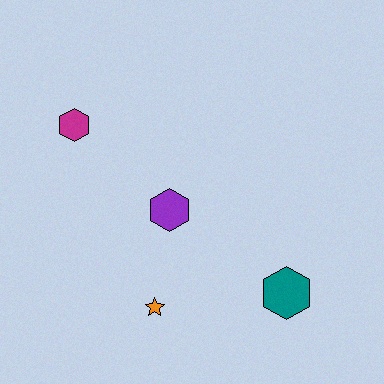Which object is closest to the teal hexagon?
The orange star is closest to the teal hexagon.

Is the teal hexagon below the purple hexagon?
Yes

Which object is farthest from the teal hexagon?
The magenta hexagon is farthest from the teal hexagon.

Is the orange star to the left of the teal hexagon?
Yes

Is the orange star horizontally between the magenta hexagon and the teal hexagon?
Yes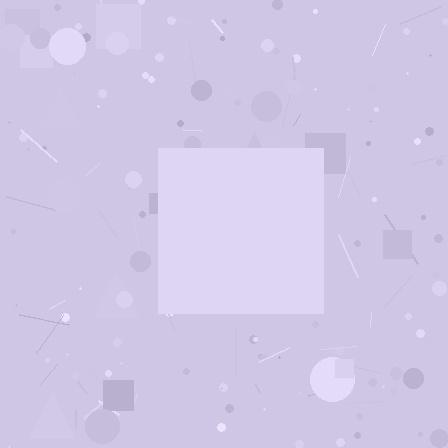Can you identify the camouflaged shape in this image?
The camouflaged shape is a square.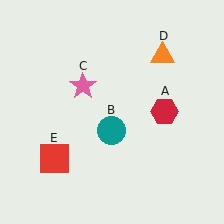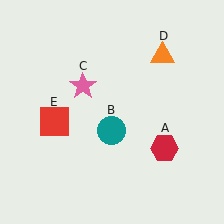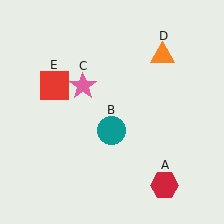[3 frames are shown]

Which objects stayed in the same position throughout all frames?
Teal circle (object B) and pink star (object C) and orange triangle (object D) remained stationary.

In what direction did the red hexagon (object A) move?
The red hexagon (object A) moved down.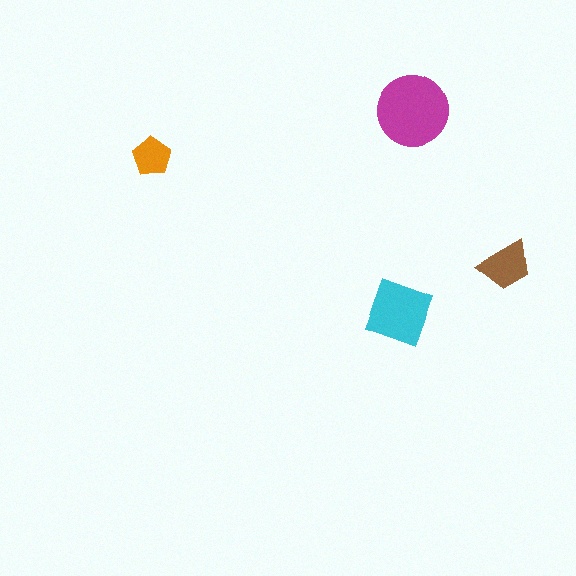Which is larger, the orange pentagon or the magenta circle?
The magenta circle.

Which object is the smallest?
The orange pentagon.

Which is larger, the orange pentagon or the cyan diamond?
The cyan diamond.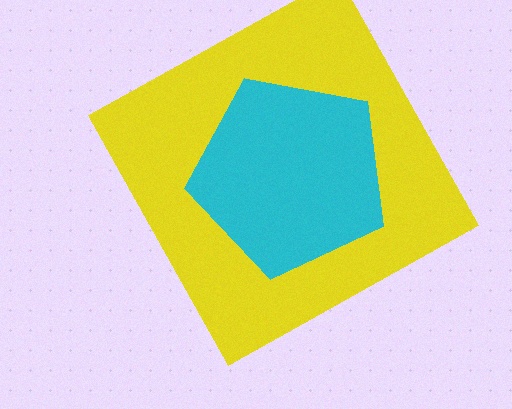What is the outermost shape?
The yellow square.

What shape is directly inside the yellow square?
The cyan pentagon.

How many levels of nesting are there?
2.